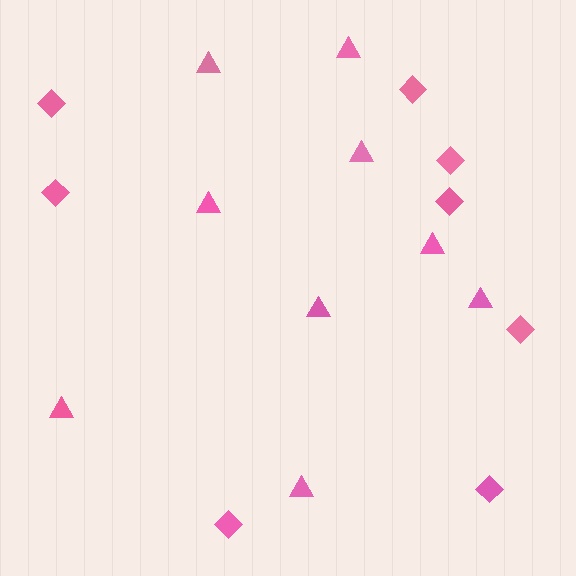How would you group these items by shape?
There are 2 groups: one group of diamonds (8) and one group of triangles (9).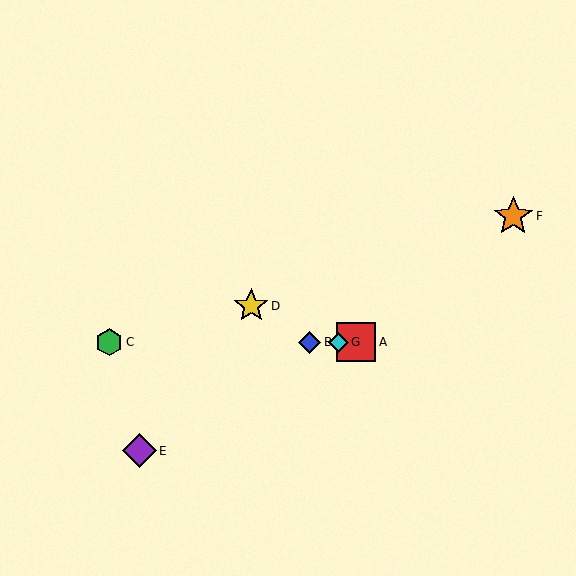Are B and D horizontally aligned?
No, B is at y≈342 and D is at y≈306.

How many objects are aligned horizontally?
4 objects (A, B, C, G) are aligned horizontally.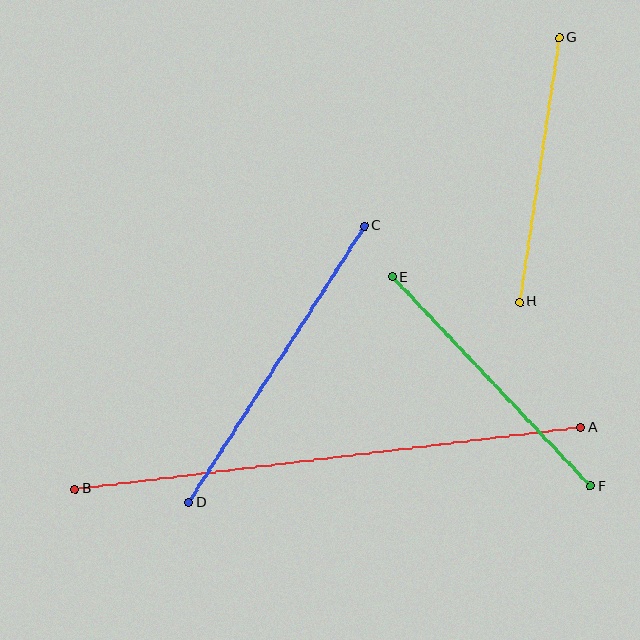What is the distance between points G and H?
The distance is approximately 268 pixels.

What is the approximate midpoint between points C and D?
The midpoint is at approximately (277, 364) pixels.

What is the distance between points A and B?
The distance is approximately 509 pixels.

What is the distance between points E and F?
The distance is approximately 288 pixels.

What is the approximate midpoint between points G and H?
The midpoint is at approximately (539, 170) pixels.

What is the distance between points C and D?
The distance is approximately 327 pixels.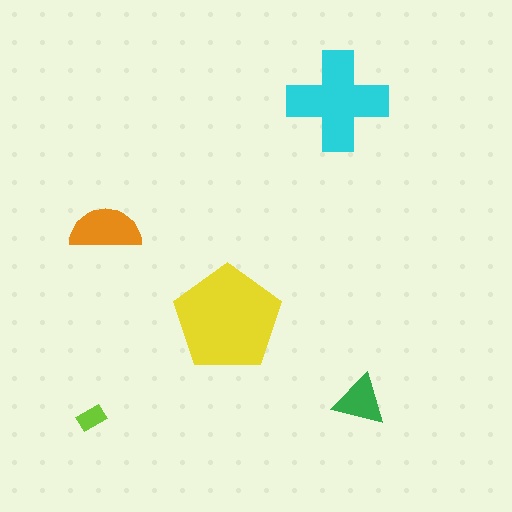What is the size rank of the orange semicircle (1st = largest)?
3rd.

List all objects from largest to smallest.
The yellow pentagon, the cyan cross, the orange semicircle, the green triangle, the lime rectangle.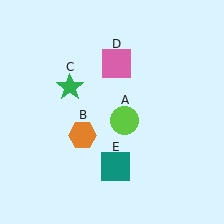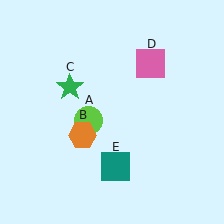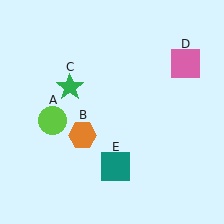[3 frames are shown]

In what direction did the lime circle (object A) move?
The lime circle (object A) moved left.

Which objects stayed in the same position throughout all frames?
Orange hexagon (object B) and green star (object C) and teal square (object E) remained stationary.